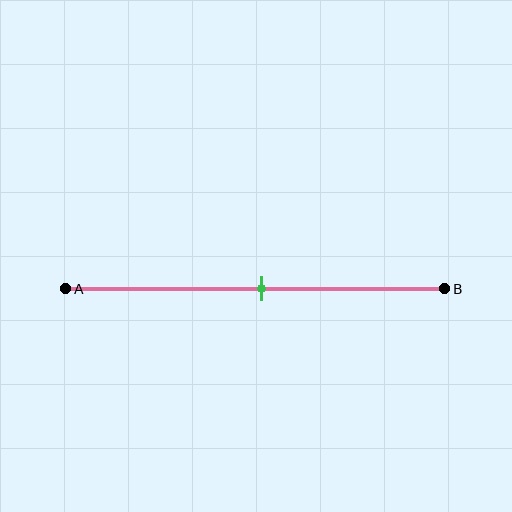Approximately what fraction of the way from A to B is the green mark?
The green mark is approximately 50% of the way from A to B.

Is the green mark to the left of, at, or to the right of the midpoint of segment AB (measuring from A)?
The green mark is approximately at the midpoint of segment AB.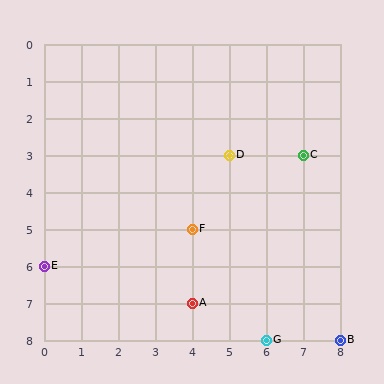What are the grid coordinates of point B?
Point B is at grid coordinates (8, 8).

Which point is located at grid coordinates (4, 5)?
Point F is at (4, 5).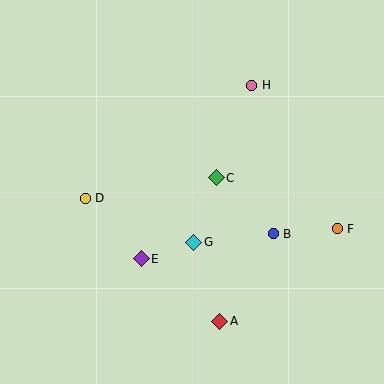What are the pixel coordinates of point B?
Point B is at (273, 234).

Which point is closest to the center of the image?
Point C at (216, 178) is closest to the center.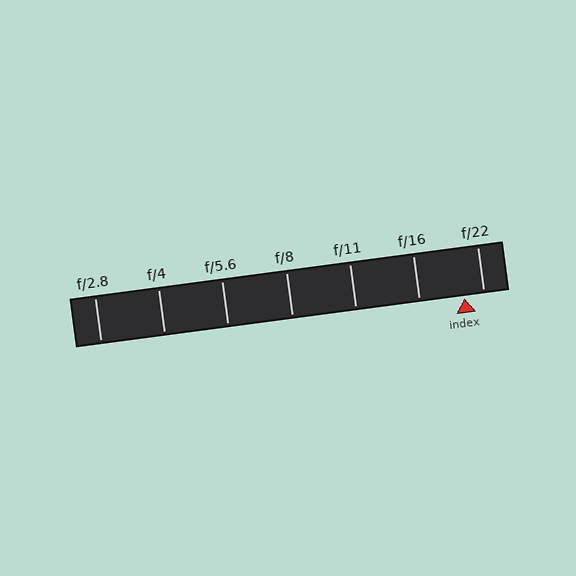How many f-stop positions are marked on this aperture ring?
There are 7 f-stop positions marked.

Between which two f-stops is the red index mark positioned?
The index mark is between f/16 and f/22.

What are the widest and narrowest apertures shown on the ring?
The widest aperture shown is f/2.8 and the narrowest is f/22.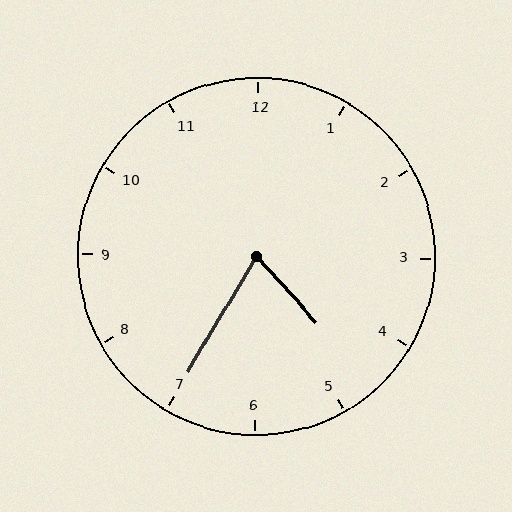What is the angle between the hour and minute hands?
Approximately 72 degrees.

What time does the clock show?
4:35.